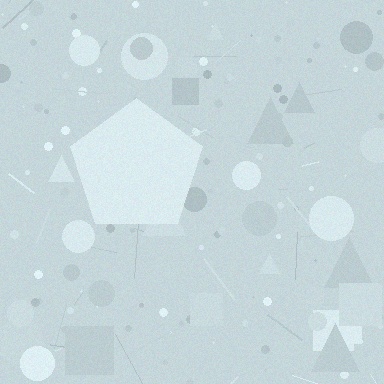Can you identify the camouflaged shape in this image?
The camouflaged shape is a pentagon.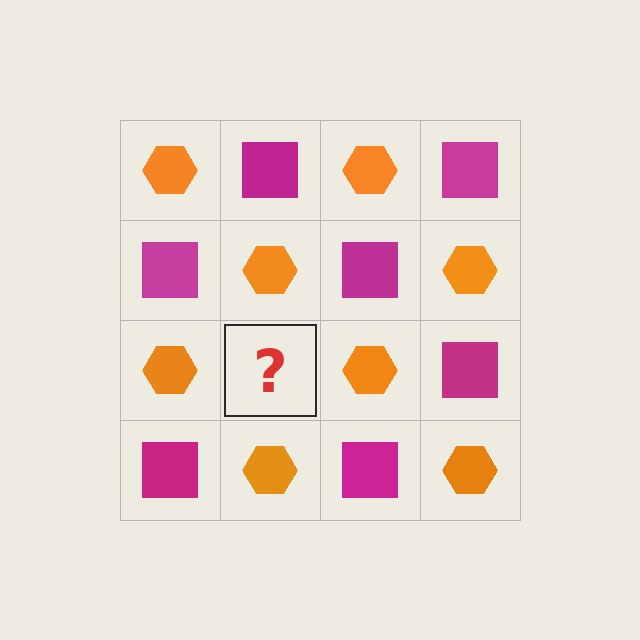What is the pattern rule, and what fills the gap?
The rule is that it alternates orange hexagon and magenta square in a checkerboard pattern. The gap should be filled with a magenta square.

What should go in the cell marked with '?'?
The missing cell should contain a magenta square.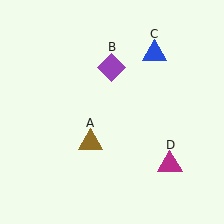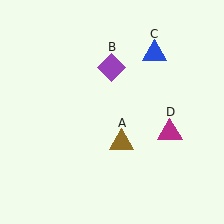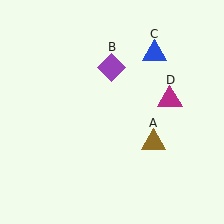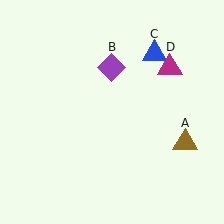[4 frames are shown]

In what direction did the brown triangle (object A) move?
The brown triangle (object A) moved right.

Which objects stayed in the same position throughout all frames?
Purple diamond (object B) and blue triangle (object C) remained stationary.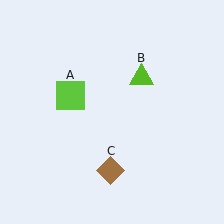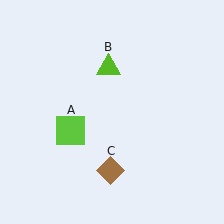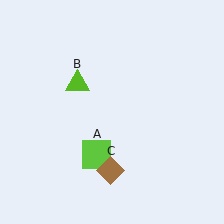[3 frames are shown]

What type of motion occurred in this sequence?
The lime square (object A), lime triangle (object B) rotated counterclockwise around the center of the scene.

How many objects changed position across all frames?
2 objects changed position: lime square (object A), lime triangle (object B).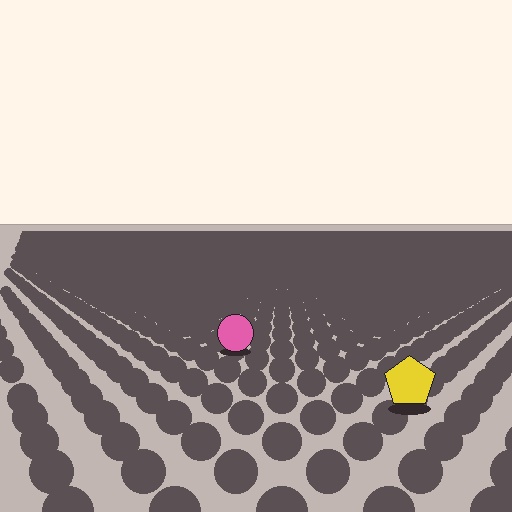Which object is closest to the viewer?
The yellow pentagon is closest. The texture marks near it are larger and more spread out.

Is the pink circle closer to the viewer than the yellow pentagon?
No. The yellow pentagon is closer — you can tell from the texture gradient: the ground texture is coarser near it.